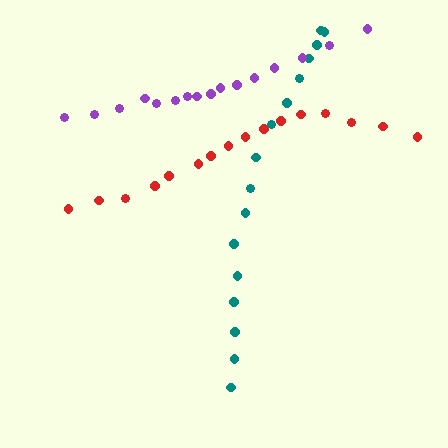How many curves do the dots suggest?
There are 3 distinct paths.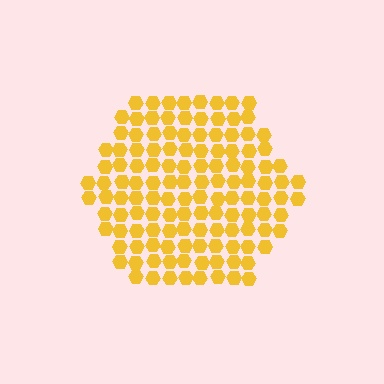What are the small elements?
The small elements are hexagons.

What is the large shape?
The large shape is a hexagon.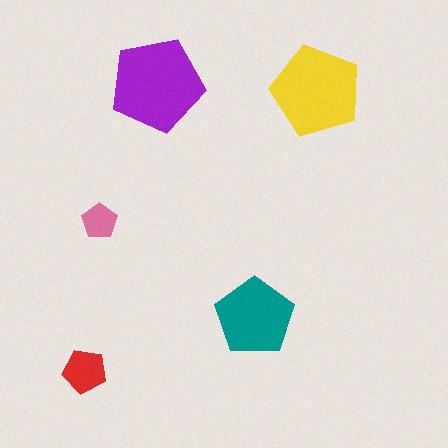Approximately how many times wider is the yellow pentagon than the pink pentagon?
About 2.5 times wider.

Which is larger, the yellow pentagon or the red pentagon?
The yellow one.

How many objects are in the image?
There are 5 objects in the image.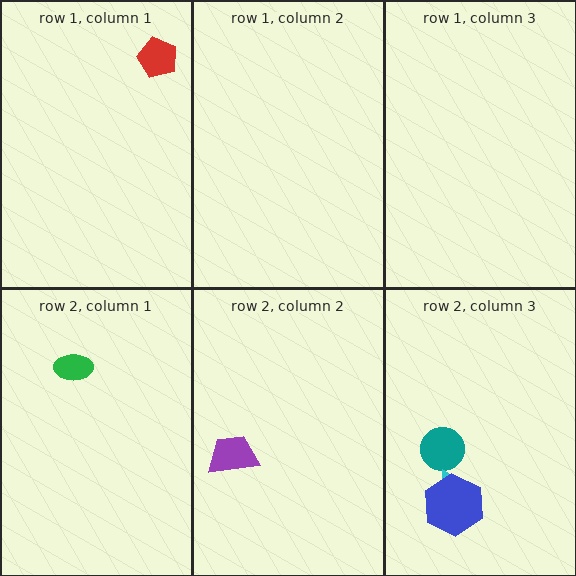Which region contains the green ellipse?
The row 2, column 1 region.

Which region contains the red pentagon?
The row 1, column 1 region.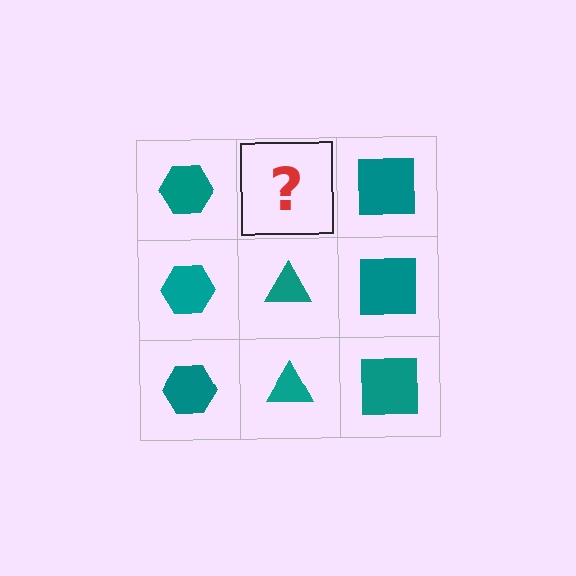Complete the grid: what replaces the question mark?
The question mark should be replaced with a teal triangle.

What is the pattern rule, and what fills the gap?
The rule is that each column has a consistent shape. The gap should be filled with a teal triangle.